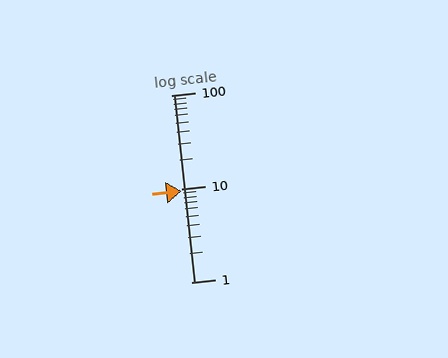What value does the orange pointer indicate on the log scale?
The pointer indicates approximately 9.3.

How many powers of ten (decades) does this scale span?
The scale spans 2 decades, from 1 to 100.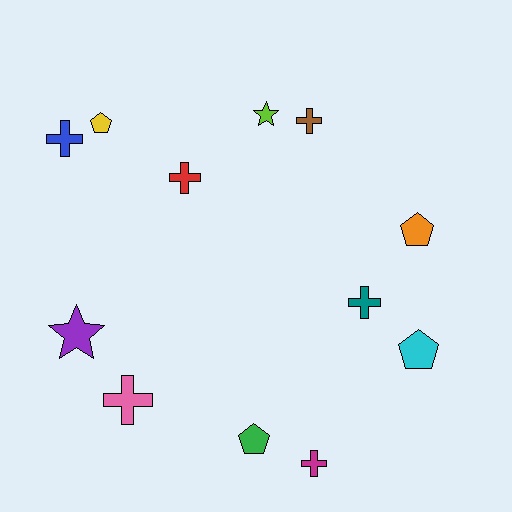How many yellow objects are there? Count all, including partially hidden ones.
There is 1 yellow object.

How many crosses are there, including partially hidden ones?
There are 6 crosses.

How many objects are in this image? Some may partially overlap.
There are 12 objects.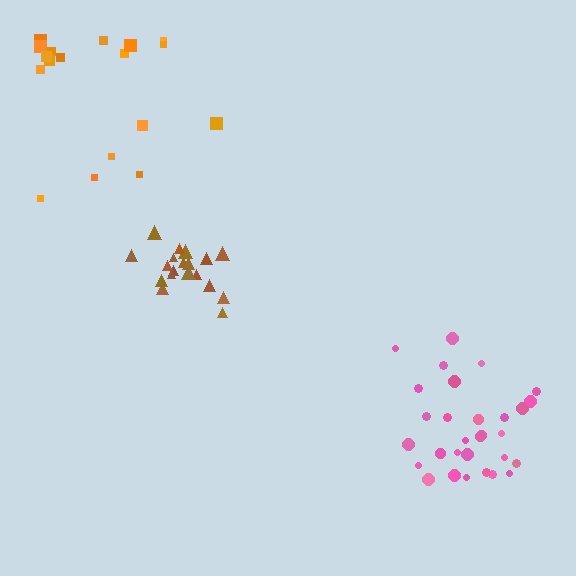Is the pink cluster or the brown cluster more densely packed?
Brown.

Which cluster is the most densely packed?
Brown.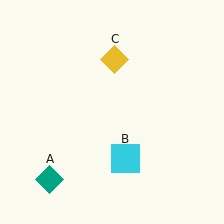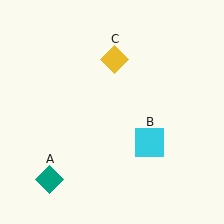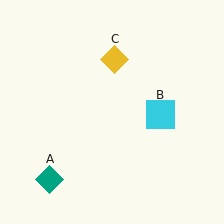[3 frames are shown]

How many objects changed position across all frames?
1 object changed position: cyan square (object B).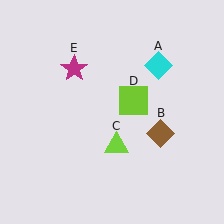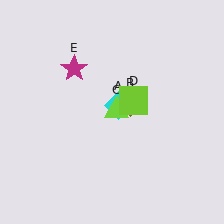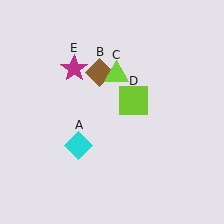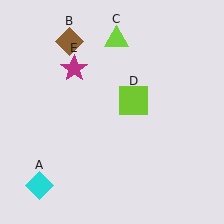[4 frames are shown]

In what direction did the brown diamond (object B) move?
The brown diamond (object B) moved up and to the left.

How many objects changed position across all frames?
3 objects changed position: cyan diamond (object A), brown diamond (object B), lime triangle (object C).